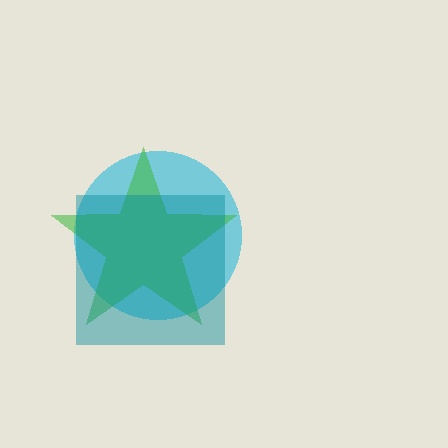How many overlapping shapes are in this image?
There are 3 overlapping shapes in the image.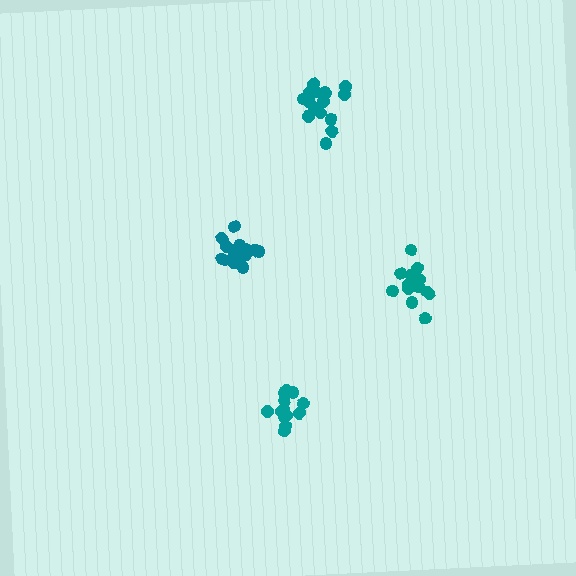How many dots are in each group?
Group 1: 15 dots, Group 2: 14 dots, Group 3: 13 dots, Group 4: 16 dots (58 total).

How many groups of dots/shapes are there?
There are 4 groups.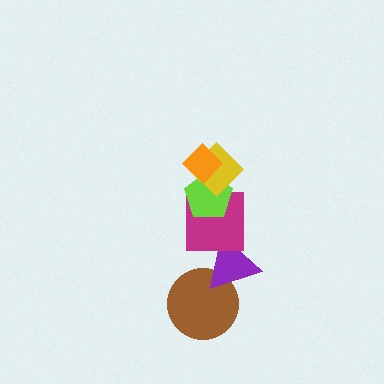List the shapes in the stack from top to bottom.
From top to bottom: the orange diamond, the yellow diamond, the lime pentagon, the magenta square, the purple triangle, the brown circle.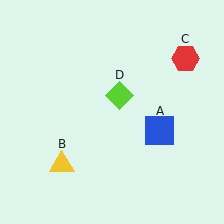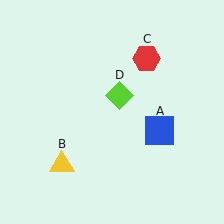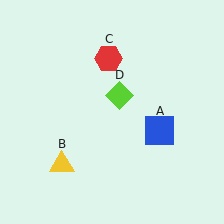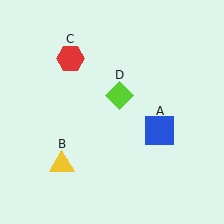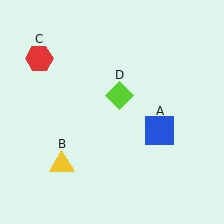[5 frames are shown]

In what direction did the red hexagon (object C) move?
The red hexagon (object C) moved left.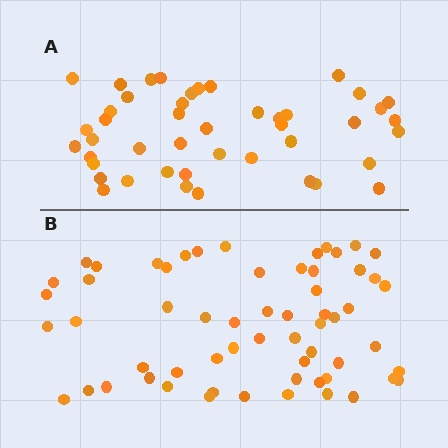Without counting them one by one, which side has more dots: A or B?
Region B (the bottom region) has more dots.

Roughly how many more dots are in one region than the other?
Region B has approximately 15 more dots than region A.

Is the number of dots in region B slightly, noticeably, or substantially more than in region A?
Region B has noticeably more, but not dramatically so. The ratio is roughly 1.3 to 1.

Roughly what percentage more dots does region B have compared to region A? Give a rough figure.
About 35% more.